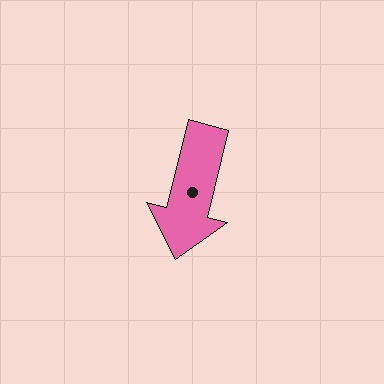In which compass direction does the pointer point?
South.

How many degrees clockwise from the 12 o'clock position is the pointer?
Approximately 194 degrees.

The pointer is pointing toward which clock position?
Roughly 6 o'clock.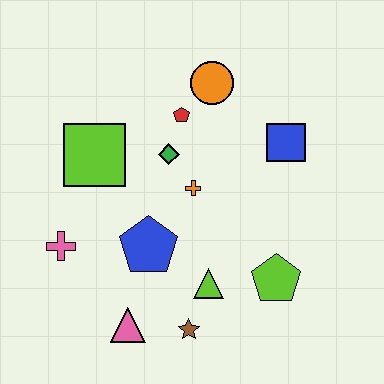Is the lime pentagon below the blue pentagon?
Yes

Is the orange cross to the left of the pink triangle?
No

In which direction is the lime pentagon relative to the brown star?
The lime pentagon is to the right of the brown star.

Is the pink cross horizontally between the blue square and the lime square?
No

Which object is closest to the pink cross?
The blue pentagon is closest to the pink cross.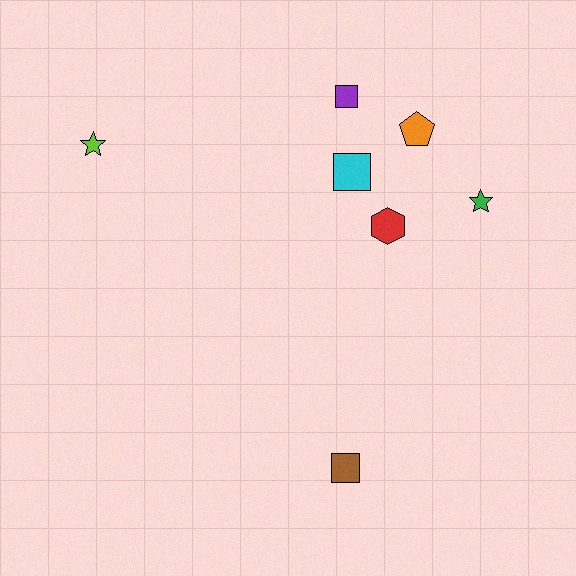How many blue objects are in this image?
There are no blue objects.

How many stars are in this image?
There are 2 stars.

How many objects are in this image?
There are 7 objects.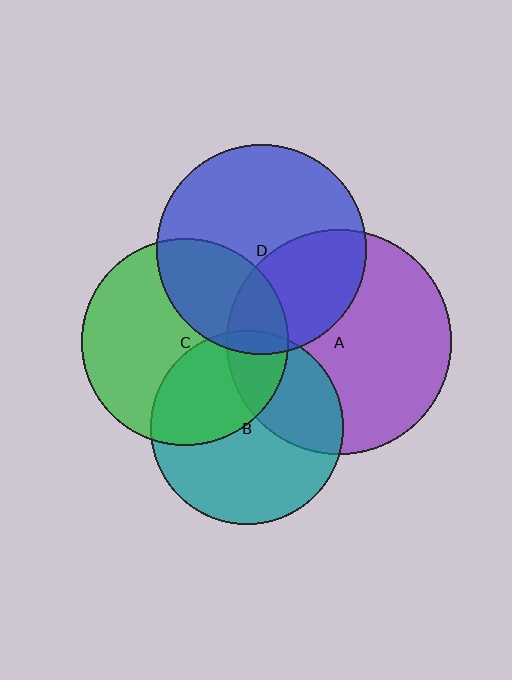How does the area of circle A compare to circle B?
Approximately 1.4 times.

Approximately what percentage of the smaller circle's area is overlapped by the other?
Approximately 5%.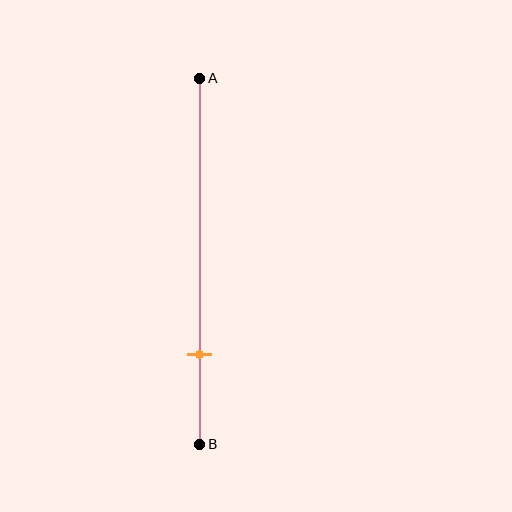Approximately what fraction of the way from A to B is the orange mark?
The orange mark is approximately 75% of the way from A to B.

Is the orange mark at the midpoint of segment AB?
No, the mark is at about 75% from A, not at the 50% midpoint.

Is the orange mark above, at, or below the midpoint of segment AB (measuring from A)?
The orange mark is below the midpoint of segment AB.